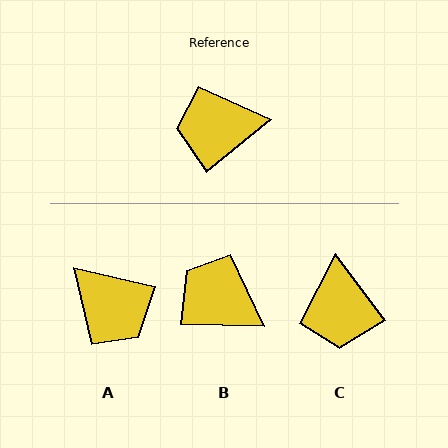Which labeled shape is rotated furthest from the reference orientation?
A, about 127 degrees away.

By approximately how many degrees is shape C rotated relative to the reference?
Approximately 87 degrees counter-clockwise.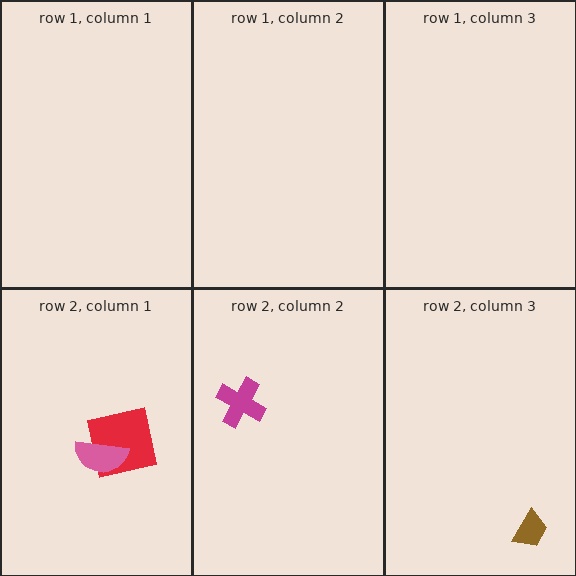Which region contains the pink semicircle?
The row 2, column 1 region.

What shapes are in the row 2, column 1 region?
The red square, the pink semicircle.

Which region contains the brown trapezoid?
The row 2, column 3 region.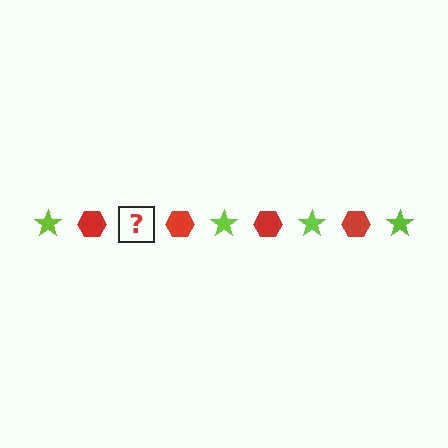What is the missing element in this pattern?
The missing element is a lime star.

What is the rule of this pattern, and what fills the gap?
The rule is that the pattern alternates between lime star and red hexagon. The gap should be filled with a lime star.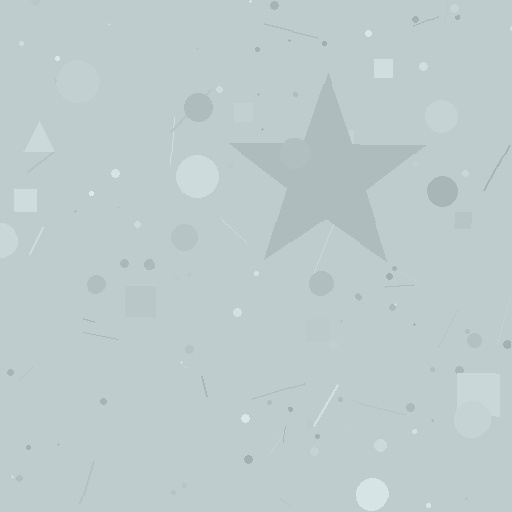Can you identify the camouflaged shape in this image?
The camouflaged shape is a star.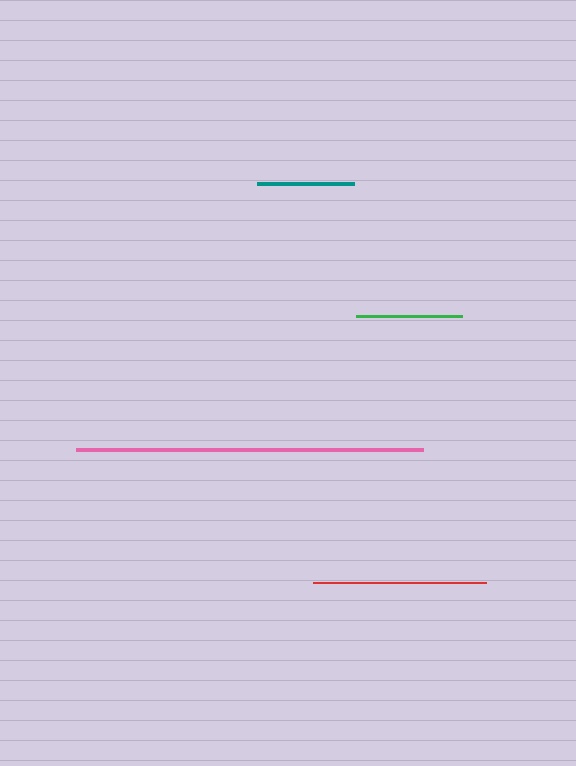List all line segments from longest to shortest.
From longest to shortest: pink, red, green, teal.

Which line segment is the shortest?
The teal line is the shortest at approximately 97 pixels.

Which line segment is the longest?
The pink line is the longest at approximately 347 pixels.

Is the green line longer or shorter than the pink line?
The pink line is longer than the green line.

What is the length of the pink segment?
The pink segment is approximately 347 pixels long.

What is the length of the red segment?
The red segment is approximately 174 pixels long.